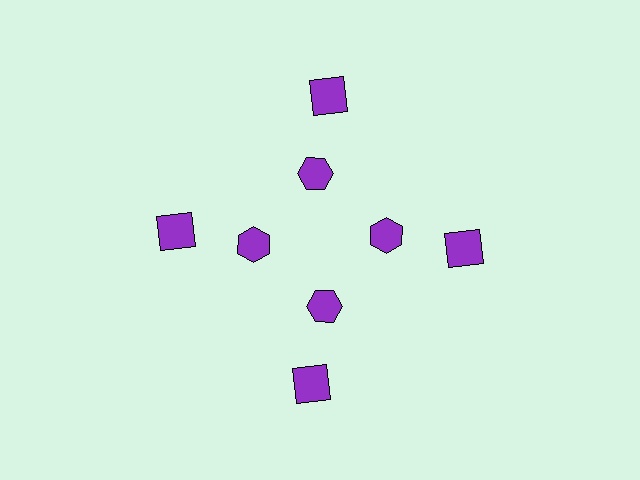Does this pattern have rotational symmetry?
Yes, this pattern has 4-fold rotational symmetry. It looks the same after rotating 90 degrees around the center.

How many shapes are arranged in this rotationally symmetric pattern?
There are 8 shapes, arranged in 4 groups of 2.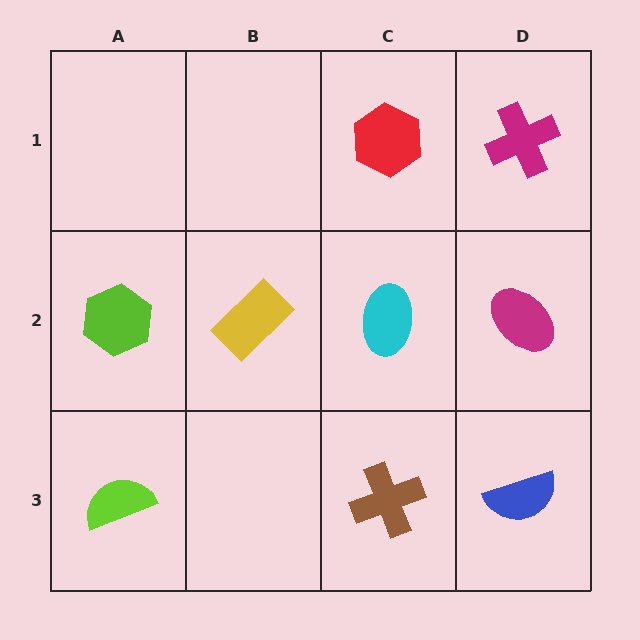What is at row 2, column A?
A lime hexagon.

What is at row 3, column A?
A lime semicircle.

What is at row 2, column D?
A magenta ellipse.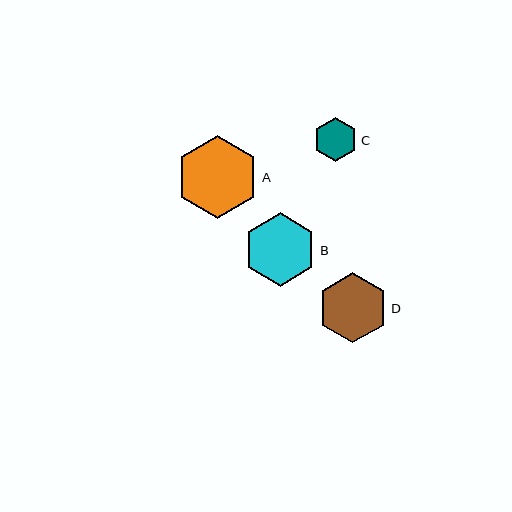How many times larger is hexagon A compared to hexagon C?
Hexagon A is approximately 1.9 times the size of hexagon C.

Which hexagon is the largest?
Hexagon A is the largest with a size of approximately 82 pixels.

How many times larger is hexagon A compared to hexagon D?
Hexagon A is approximately 1.2 times the size of hexagon D.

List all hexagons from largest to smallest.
From largest to smallest: A, B, D, C.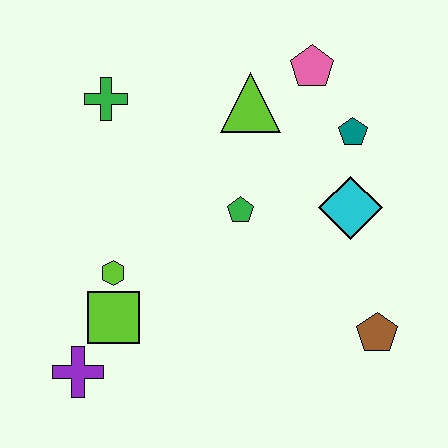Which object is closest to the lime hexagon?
The lime square is closest to the lime hexagon.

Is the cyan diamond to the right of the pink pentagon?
Yes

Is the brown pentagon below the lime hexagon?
Yes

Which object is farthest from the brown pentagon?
The green cross is farthest from the brown pentagon.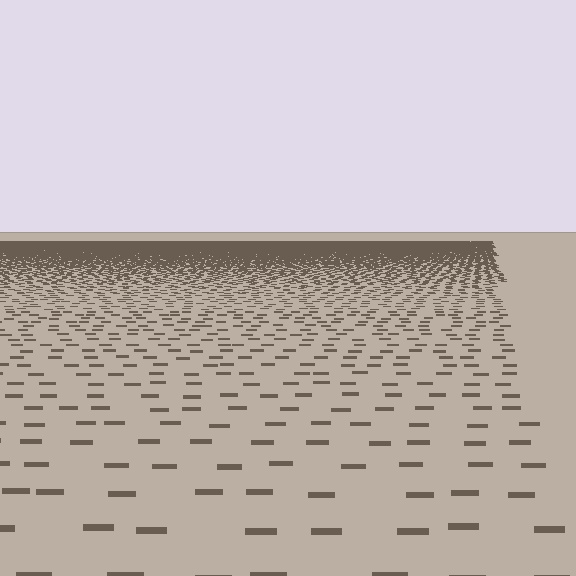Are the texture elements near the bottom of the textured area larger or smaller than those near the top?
Larger. Near the bottom, elements are closer to the viewer and appear at a bigger on-screen size.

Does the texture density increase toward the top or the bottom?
Density increases toward the top.